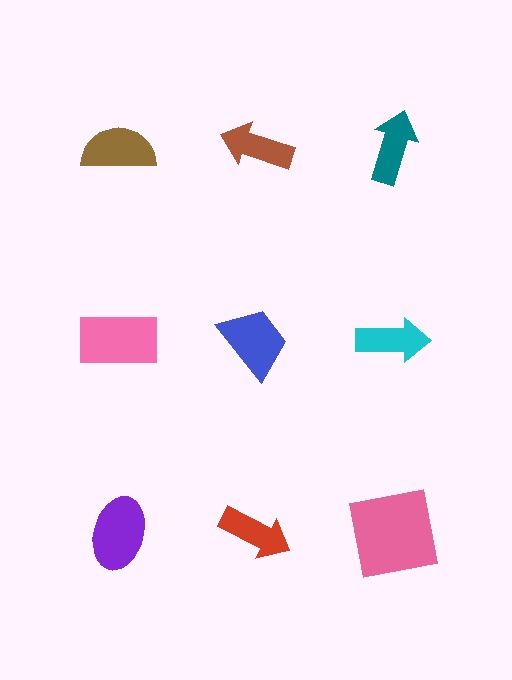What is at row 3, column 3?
A pink square.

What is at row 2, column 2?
A blue trapezoid.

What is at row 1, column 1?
A brown semicircle.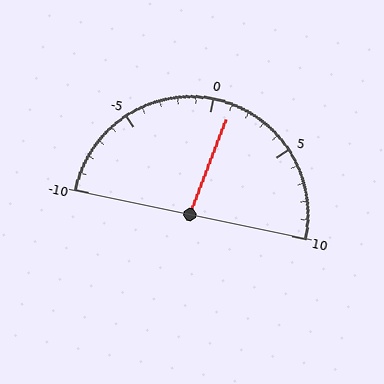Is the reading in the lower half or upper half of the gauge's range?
The reading is in the upper half of the range (-10 to 10).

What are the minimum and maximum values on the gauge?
The gauge ranges from -10 to 10.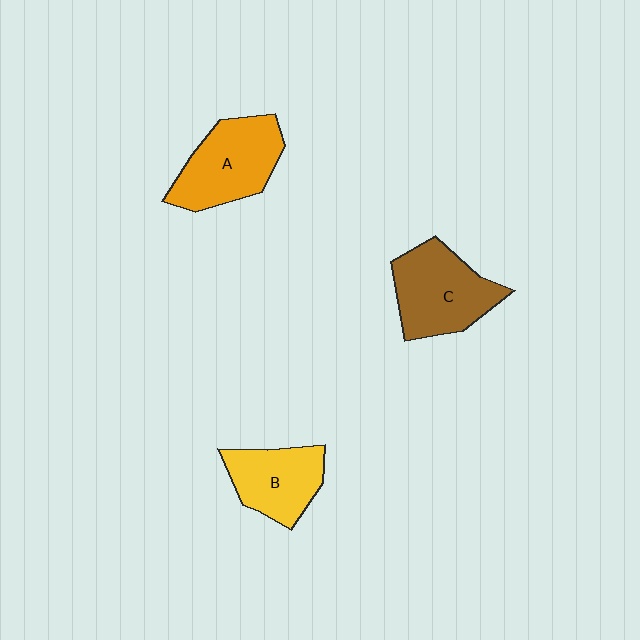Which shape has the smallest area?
Shape B (yellow).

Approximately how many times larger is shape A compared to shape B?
Approximately 1.3 times.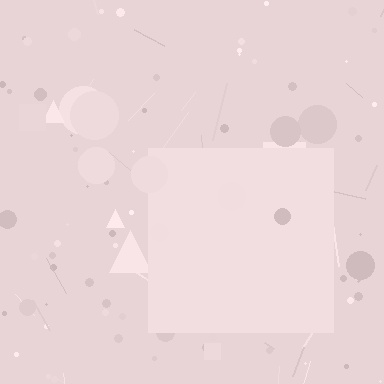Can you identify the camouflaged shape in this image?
The camouflaged shape is a square.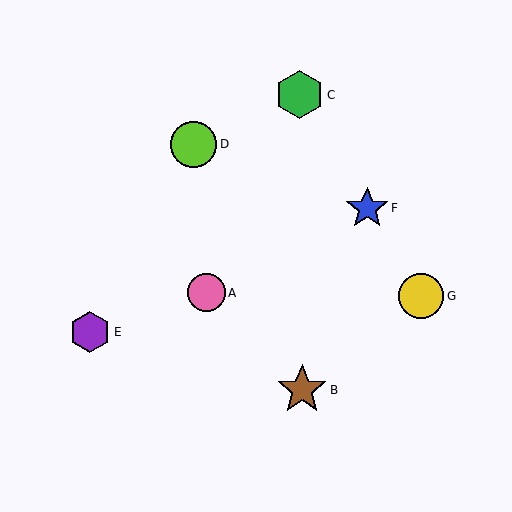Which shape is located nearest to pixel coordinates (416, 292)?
The yellow circle (labeled G) at (421, 296) is nearest to that location.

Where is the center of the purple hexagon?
The center of the purple hexagon is at (90, 332).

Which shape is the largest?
The brown star (labeled B) is the largest.